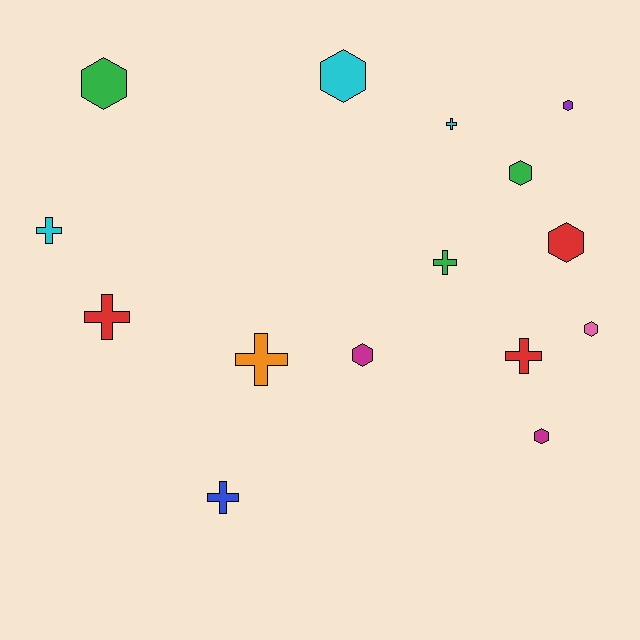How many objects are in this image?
There are 15 objects.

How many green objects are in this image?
There are 3 green objects.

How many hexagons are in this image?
There are 8 hexagons.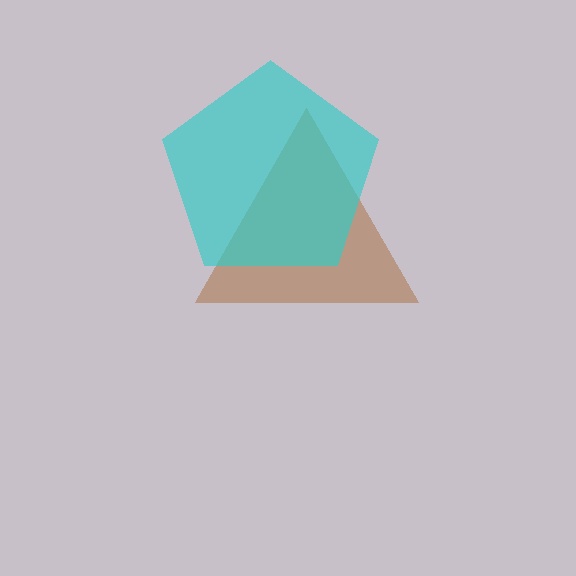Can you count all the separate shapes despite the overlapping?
Yes, there are 2 separate shapes.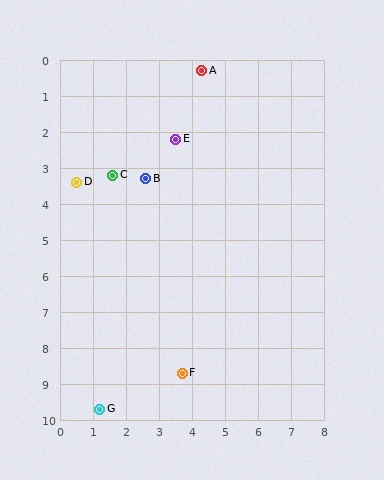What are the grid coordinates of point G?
Point G is at approximately (1.2, 9.7).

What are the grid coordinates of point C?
Point C is at approximately (1.6, 3.2).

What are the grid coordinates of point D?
Point D is at approximately (0.5, 3.4).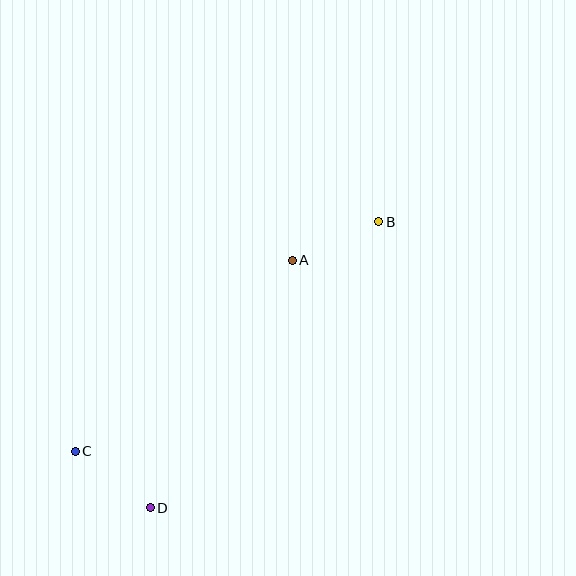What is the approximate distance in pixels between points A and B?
The distance between A and B is approximately 95 pixels.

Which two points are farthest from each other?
Points B and C are farthest from each other.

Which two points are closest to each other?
Points C and D are closest to each other.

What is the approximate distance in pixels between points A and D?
The distance between A and D is approximately 285 pixels.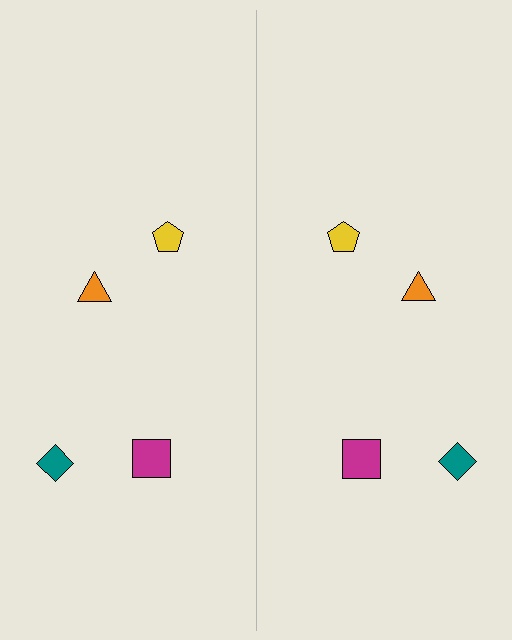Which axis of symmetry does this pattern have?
The pattern has a vertical axis of symmetry running through the center of the image.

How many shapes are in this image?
There are 8 shapes in this image.